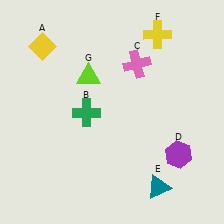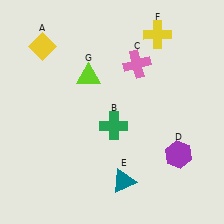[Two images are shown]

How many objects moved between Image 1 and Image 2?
2 objects moved between the two images.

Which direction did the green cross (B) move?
The green cross (B) moved right.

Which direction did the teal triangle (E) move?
The teal triangle (E) moved left.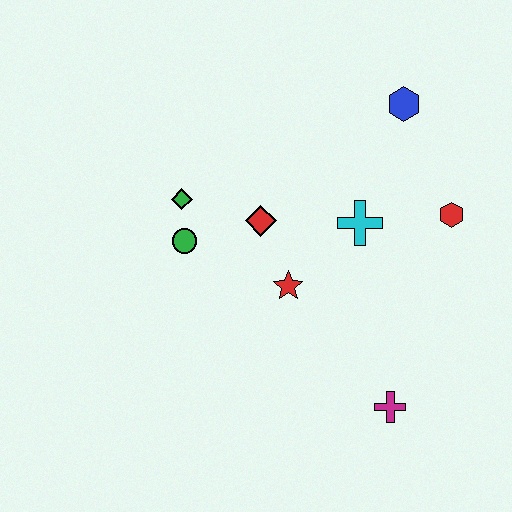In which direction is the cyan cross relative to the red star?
The cyan cross is to the right of the red star.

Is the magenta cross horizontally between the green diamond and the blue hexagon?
Yes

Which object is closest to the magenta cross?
The red star is closest to the magenta cross.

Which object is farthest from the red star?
The blue hexagon is farthest from the red star.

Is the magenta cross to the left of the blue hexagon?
Yes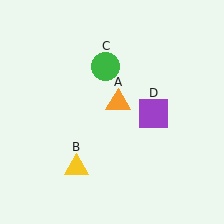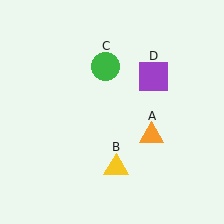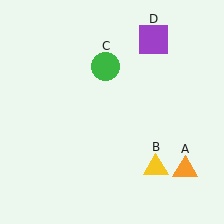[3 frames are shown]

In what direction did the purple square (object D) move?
The purple square (object D) moved up.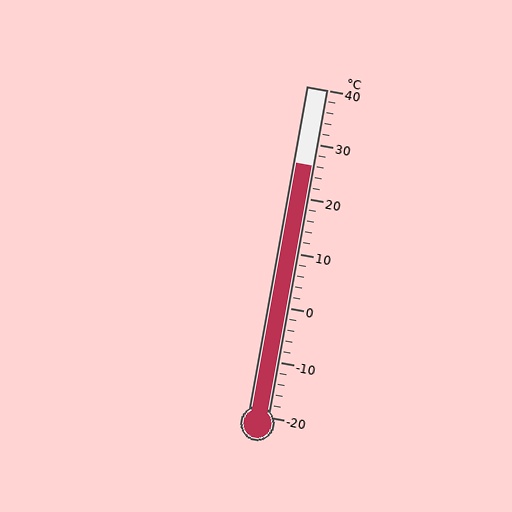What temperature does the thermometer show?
The thermometer shows approximately 26°C.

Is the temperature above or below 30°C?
The temperature is below 30°C.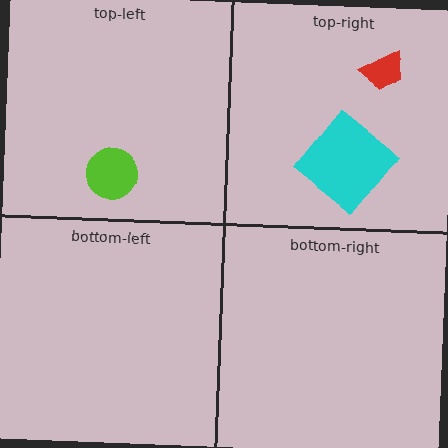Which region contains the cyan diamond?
The top-right region.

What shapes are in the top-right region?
The cyan diamond, the red trapezoid.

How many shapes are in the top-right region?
2.